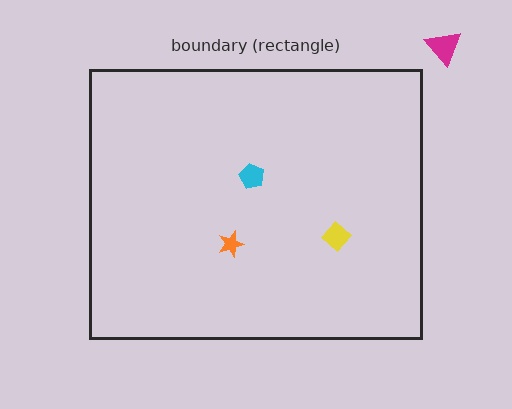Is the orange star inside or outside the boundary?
Inside.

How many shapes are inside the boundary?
3 inside, 1 outside.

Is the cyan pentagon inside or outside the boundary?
Inside.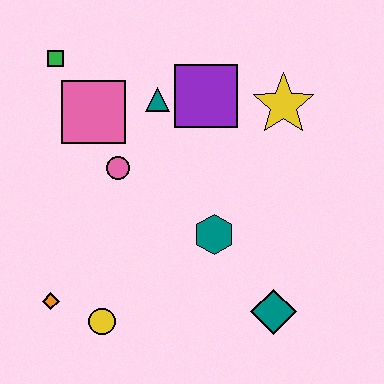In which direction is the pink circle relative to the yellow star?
The pink circle is to the left of the yellow star.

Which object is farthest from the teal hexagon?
The green square is farthest from the teal hexagon.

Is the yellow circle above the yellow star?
No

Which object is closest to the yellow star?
The purple square is closest to the yellow star.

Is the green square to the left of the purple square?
Yes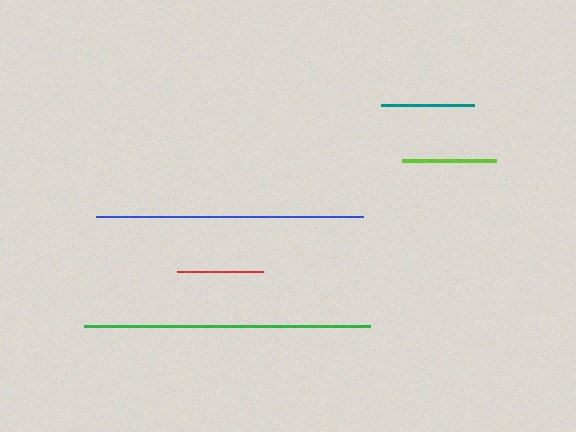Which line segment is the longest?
The green line is the longest at approximately 285 pixels.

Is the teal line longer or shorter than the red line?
The teal line is longer than the red line.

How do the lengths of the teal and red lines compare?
The teal and red lines are approximately the same length.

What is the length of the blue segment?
The blue segment is approximately 266 pixels long.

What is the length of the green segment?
The green segment is approximately 285 pixels long.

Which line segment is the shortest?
The red line is the shortest at approximately 85 pixels.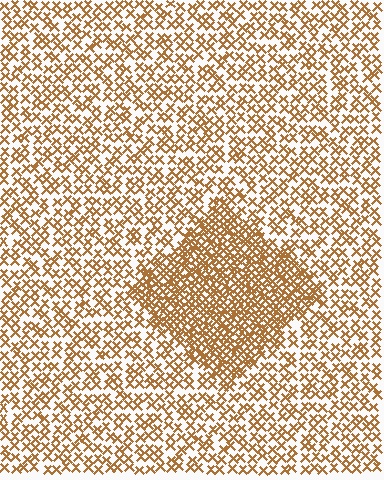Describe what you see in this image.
The image contains small brown elements arranged at two different densities. A diamond-shaped region is visible where the elements are more densely packed than the surrounding area.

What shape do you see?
I see a diamond.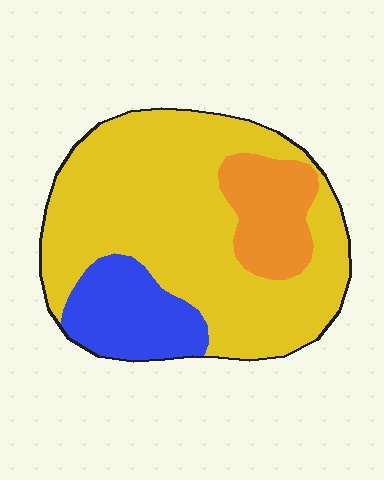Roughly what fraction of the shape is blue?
Blue takes up about one sixth (1/6) of the shape.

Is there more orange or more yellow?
Yellow.